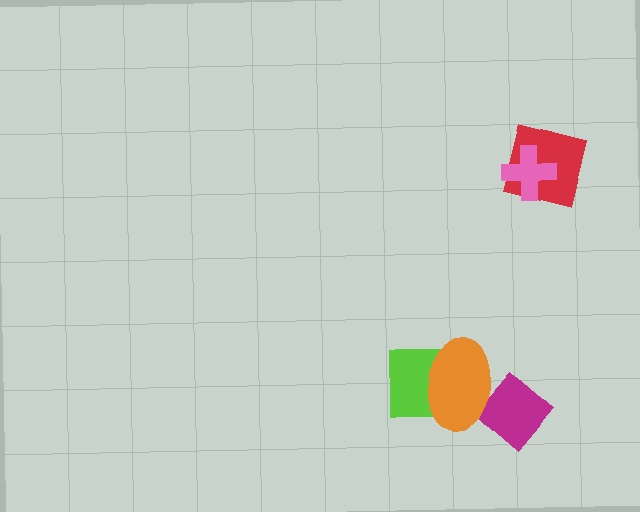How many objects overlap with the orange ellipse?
2 objects overlap with the orange ellipse.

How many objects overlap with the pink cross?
1 object overlaps with the pink cross.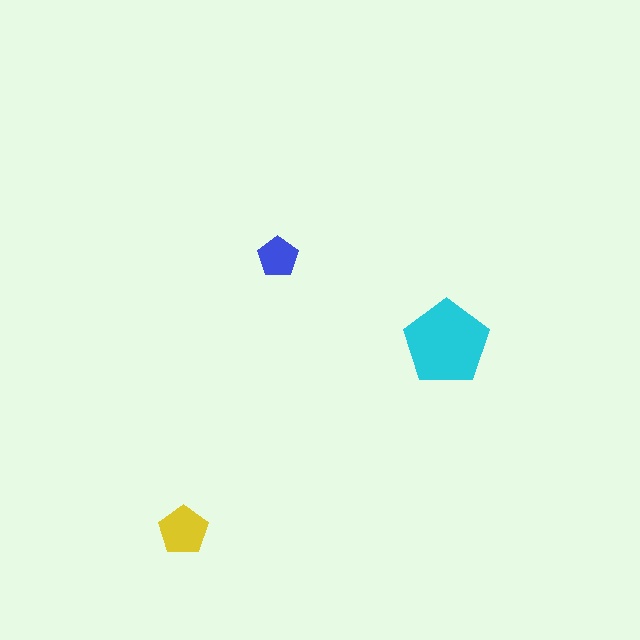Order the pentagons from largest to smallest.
the cyan one, the yellow one, the blue one.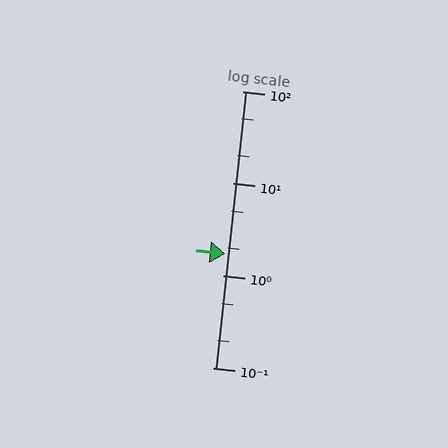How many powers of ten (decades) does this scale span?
The scale spans 3 decades, from 0.1 to 100.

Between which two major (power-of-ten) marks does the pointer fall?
The pointer is between 1 and 10.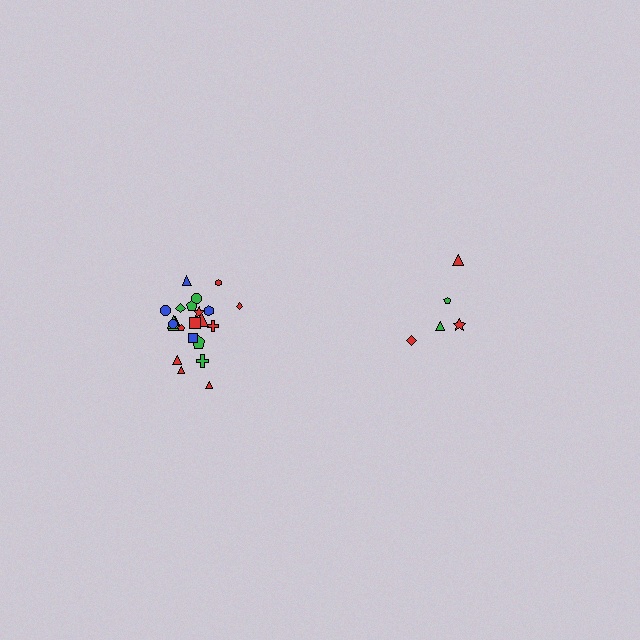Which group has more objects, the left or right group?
The left group.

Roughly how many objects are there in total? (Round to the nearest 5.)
Roughly 25 objects in total.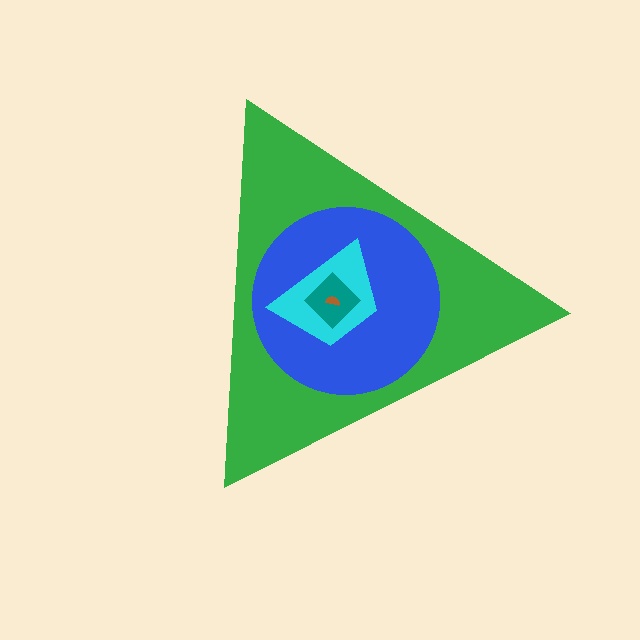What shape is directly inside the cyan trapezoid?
The teal diamond.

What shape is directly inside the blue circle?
The cyan trapezoid.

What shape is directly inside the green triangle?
The blue circle.